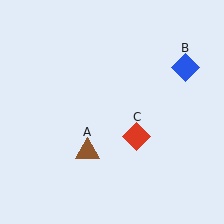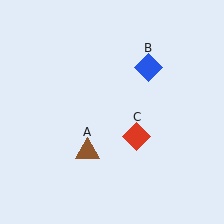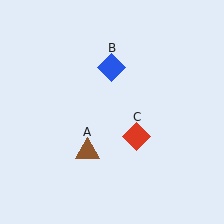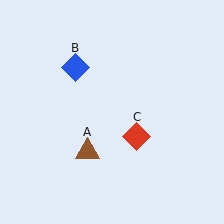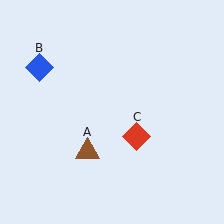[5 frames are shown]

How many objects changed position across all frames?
1 object changed position: blue diamond (object B).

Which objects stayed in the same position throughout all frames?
Brown triangle (object A) and red diamond (object C) remained stationary.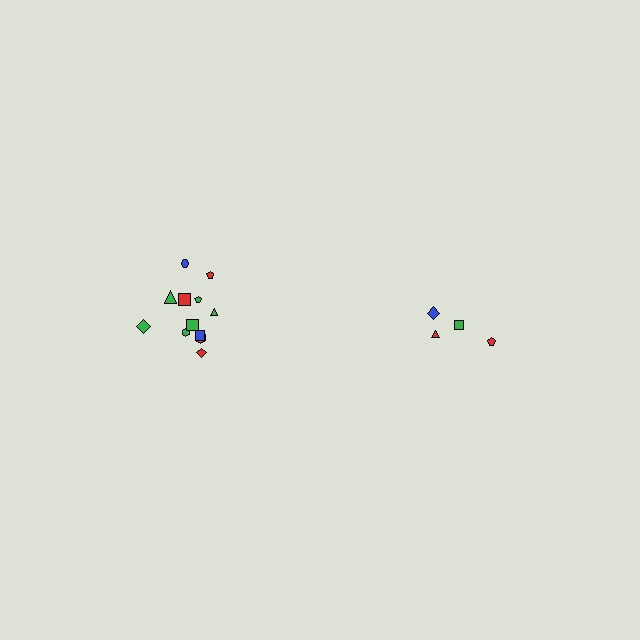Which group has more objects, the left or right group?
The left group.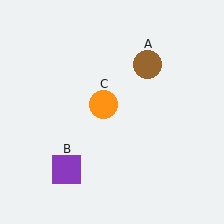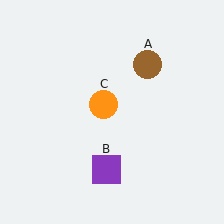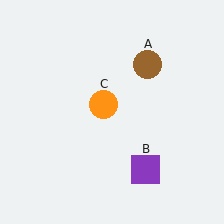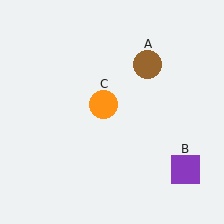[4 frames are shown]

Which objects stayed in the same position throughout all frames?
Brown circle (object A) and orange circle (object C) remained stationary.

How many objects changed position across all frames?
1 object changed position: purple square (object B).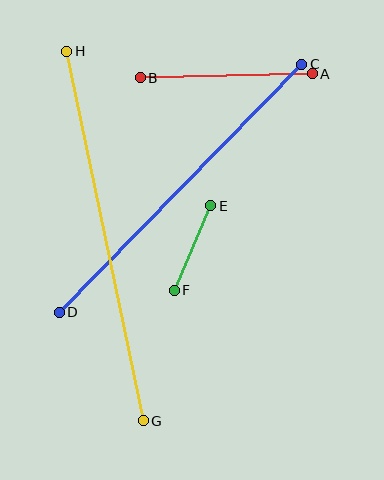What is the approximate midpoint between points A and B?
The midpoint is at approximately (226, 76) pixels.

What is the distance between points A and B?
The distance is approximately 172 pixels.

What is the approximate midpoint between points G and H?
The midpoint is at approximately (105, 236) pixels.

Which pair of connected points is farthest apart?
Points G and H are farthest apart.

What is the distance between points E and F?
The distance is approximately 92 pixels.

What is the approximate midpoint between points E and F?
The midpoint is at approximately (192, 248) pixels.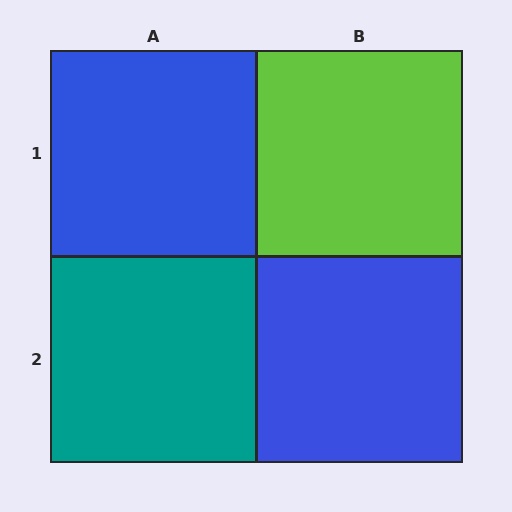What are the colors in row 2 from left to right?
Teal, blue.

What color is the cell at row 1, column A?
Blue.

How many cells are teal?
1 cell is teal.